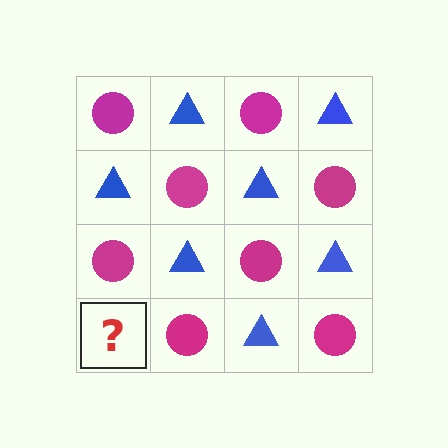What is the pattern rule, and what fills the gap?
The rule is that it alternates magenta circle and blue triangle in a checkerboard pattern. The gap should be filled with a blue triangle.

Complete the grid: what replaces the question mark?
The question mark should be replaced with a blue triangle.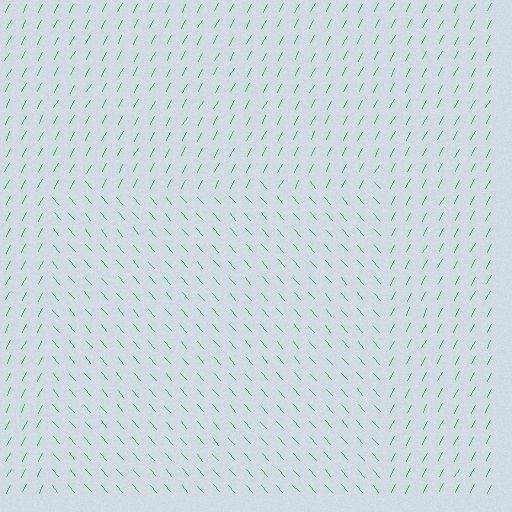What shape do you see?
I see a rectangle.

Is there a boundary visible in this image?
Yes, there is a texture boundary formed by a change in line orientation.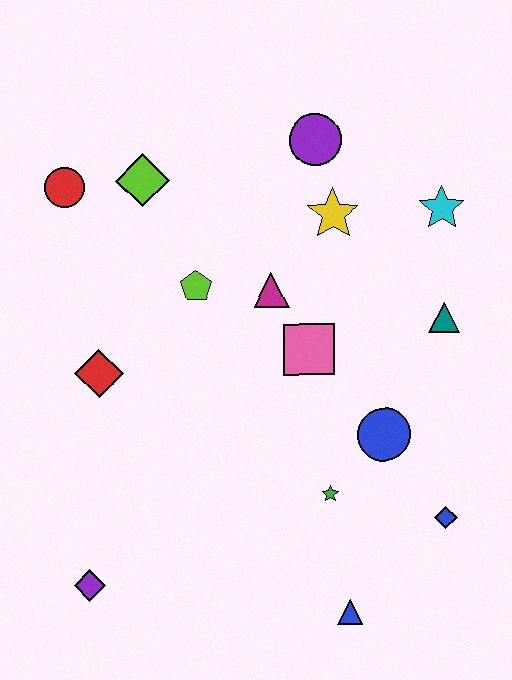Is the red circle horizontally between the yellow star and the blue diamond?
No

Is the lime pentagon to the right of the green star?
No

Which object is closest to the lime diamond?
The red circle is closest to the lime diamond.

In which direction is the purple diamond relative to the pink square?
The purple diamond is below the pink square.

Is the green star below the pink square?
Yes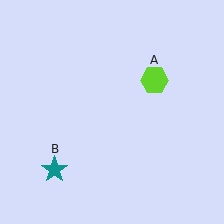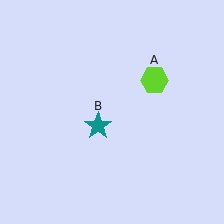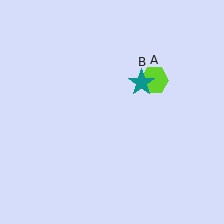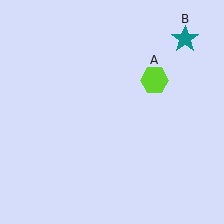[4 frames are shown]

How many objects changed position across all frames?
1 object changed position: teal star (object B).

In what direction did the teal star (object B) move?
The teal star (object B) moved up and to the right.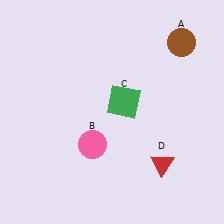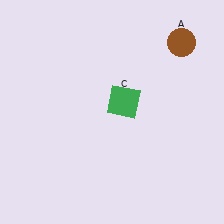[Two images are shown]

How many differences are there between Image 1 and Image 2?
There are 2 differences between the two images.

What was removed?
The pink circle (B), the red triangle (D) were removed in Image 2.